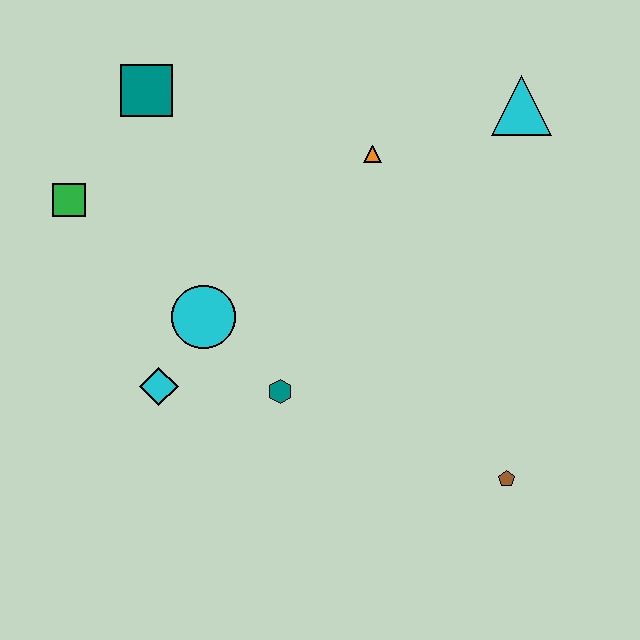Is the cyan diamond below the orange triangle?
Yes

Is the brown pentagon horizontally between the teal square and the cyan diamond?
No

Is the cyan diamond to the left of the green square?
No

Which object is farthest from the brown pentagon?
The teal square is farthest from the brown pentagon.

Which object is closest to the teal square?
The green square is closest to the teal square.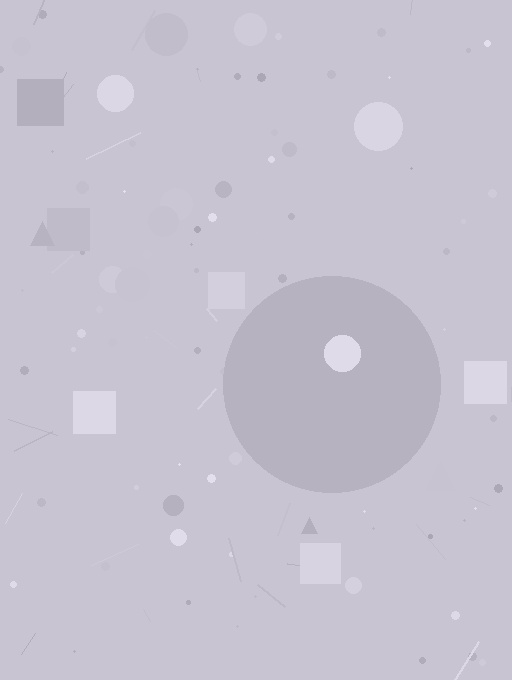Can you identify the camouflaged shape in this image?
The camouflaged shape is a circle.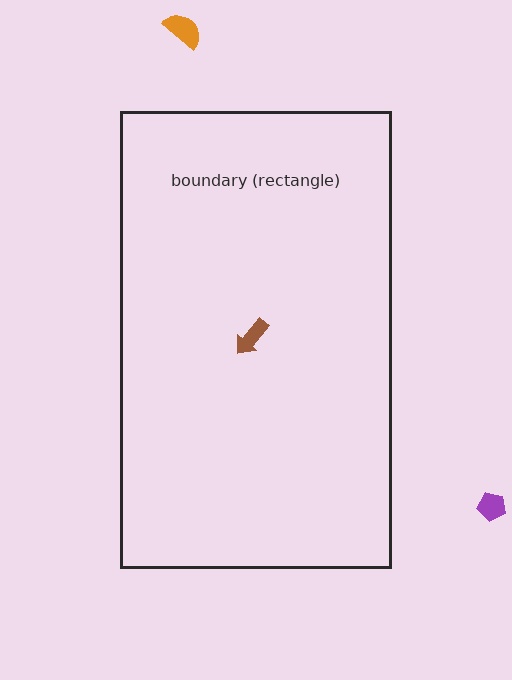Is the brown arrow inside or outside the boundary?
Inside.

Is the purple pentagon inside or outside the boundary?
Outside.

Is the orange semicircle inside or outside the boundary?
Outside.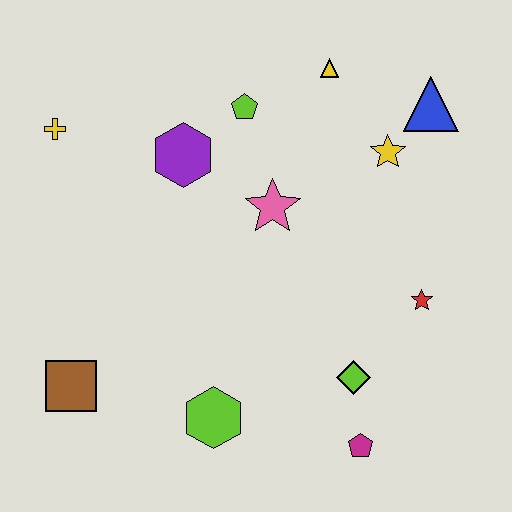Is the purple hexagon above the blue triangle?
No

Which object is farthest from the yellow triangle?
The brown square is farthest from the yellow triangle.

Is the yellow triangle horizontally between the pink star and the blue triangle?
Yes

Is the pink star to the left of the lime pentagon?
No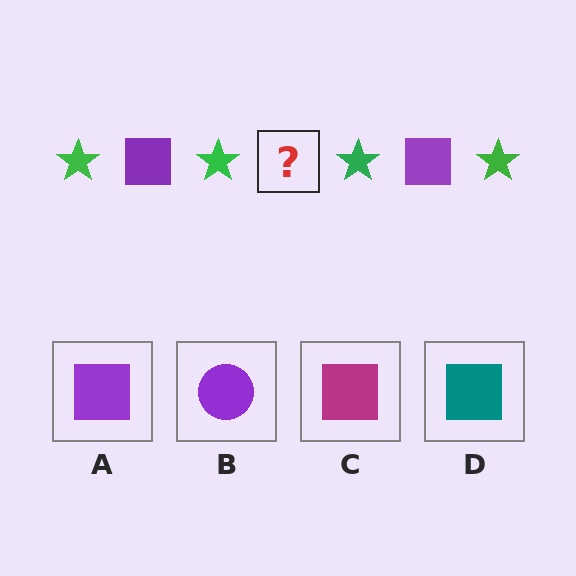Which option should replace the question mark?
Option A.